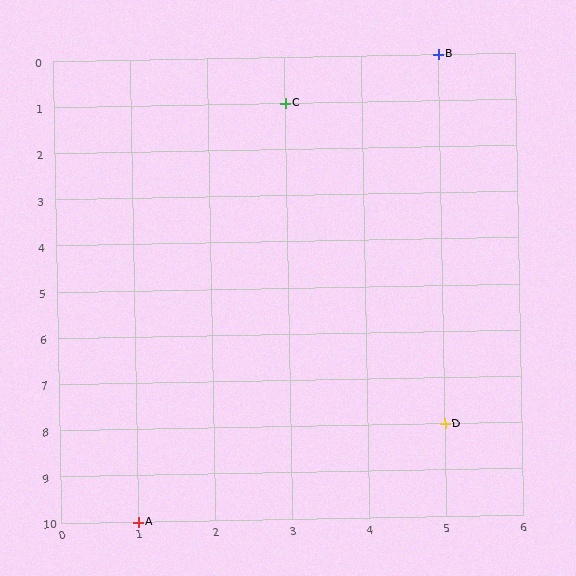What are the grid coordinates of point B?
Point B is at grid coordinates (5, 0).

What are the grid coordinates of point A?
Point A is at grid coordinates (1, 10).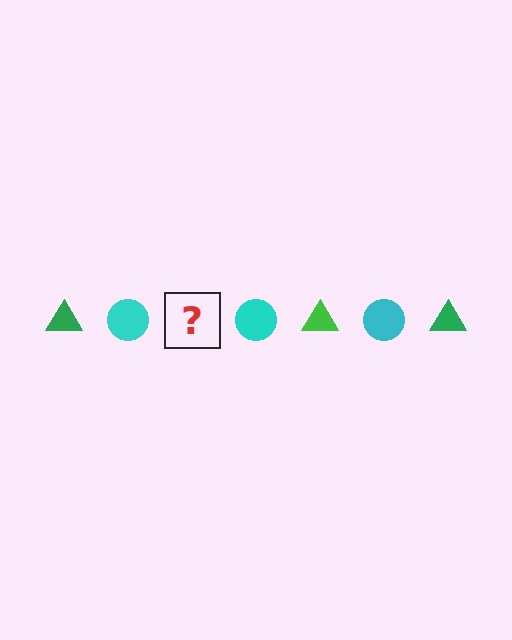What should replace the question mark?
The question mark should be replaced with a green triangle.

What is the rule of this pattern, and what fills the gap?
The rule is that the pattern alternates between green triangle and cyan circle. The gap should be filled with a green triangle.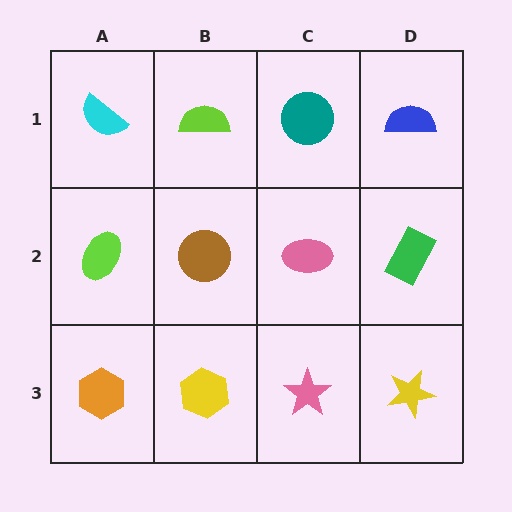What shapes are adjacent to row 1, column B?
A brown circle (row 2, column B), a cyan semicircle (row 1, column A), a teal circle (row 1, column C).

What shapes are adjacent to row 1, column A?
A lime ellipse (row 2, column A), a lime semicircle (row 1, column B).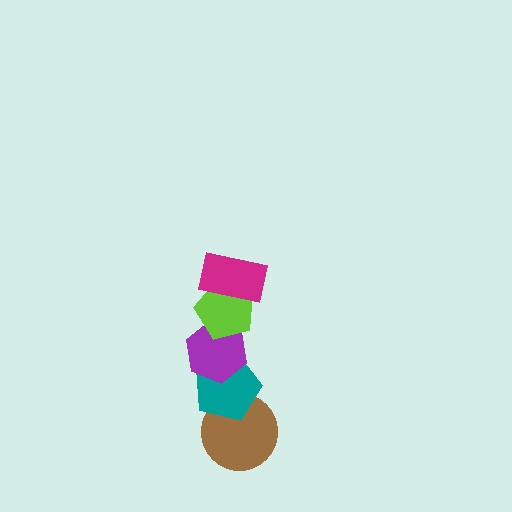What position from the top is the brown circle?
The brown circle is 5th from the top.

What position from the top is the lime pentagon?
The lime pentagon is 2nd from the top.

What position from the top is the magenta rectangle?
The magenta rectangle is 1st from the top.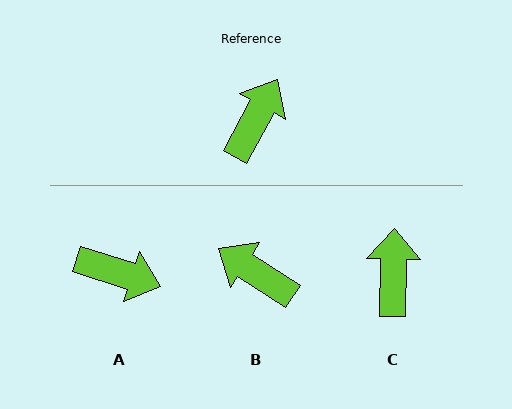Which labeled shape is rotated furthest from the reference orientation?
B, about 86 degrees away.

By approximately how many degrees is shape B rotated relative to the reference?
Approximately 86 degrees counter-clockwise.